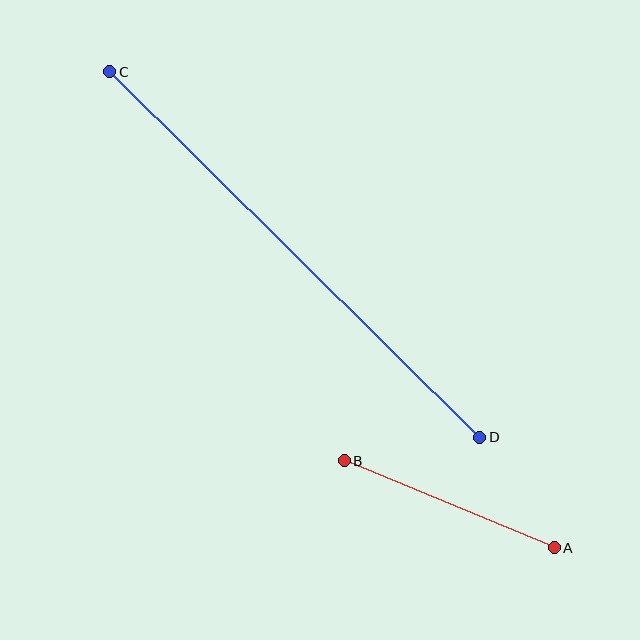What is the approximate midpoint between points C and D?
The midpoint is at approximately (295, 255) pixels.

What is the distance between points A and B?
The distance is approximately 227 pixels.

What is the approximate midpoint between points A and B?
The midpoint is at approximately (449, 504) pixels.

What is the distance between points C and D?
The distance is approximately 520 pixels.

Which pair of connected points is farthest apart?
Points C and D are farthest apart.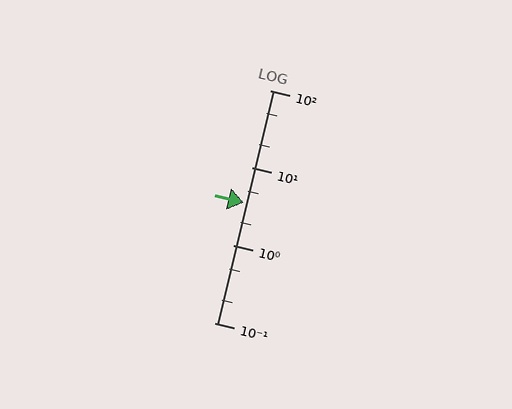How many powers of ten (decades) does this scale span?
The scale spans 3 decades, from 0.1 to 100.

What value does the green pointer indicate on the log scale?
The pointer indicates approximately 3.5.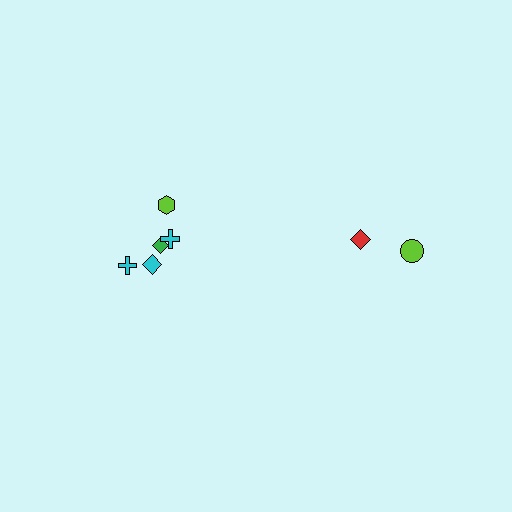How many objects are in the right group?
There are 3 objects.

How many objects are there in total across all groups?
There are 8 objects.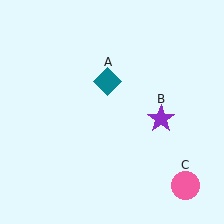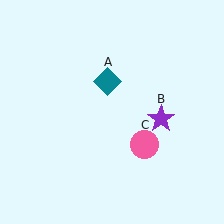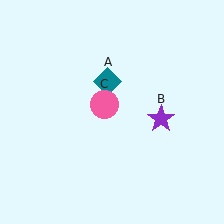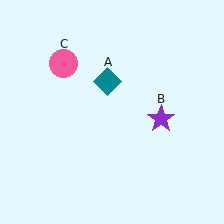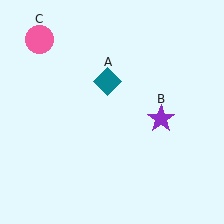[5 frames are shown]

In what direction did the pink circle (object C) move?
The pink circle (object C) moved up and to the left.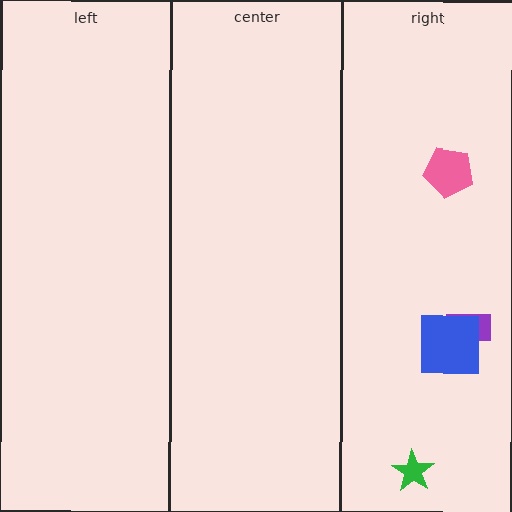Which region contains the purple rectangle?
The right region.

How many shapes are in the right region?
4.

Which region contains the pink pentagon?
The right region.